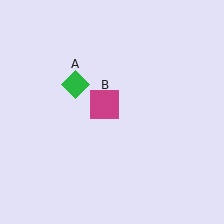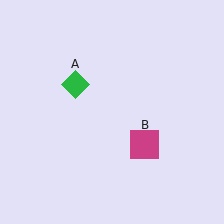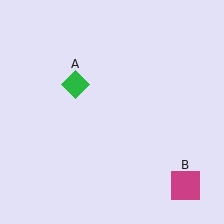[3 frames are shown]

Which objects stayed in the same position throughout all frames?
Green diamond (object A) remained stationary.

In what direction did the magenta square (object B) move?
The magenta square (object B) moved down and to the right.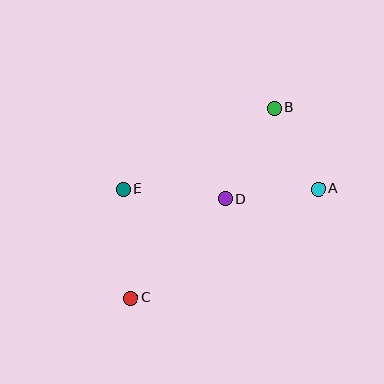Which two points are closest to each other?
Points A and B are closest to each other.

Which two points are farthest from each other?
Points B and C are farthest from each other.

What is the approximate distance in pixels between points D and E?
The distance between D and E is approximately 103 pixels.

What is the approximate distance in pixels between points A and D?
The distance between A and D is approximately 93 pixels.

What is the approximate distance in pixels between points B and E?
The distance between B and E is approximately 171 pixels.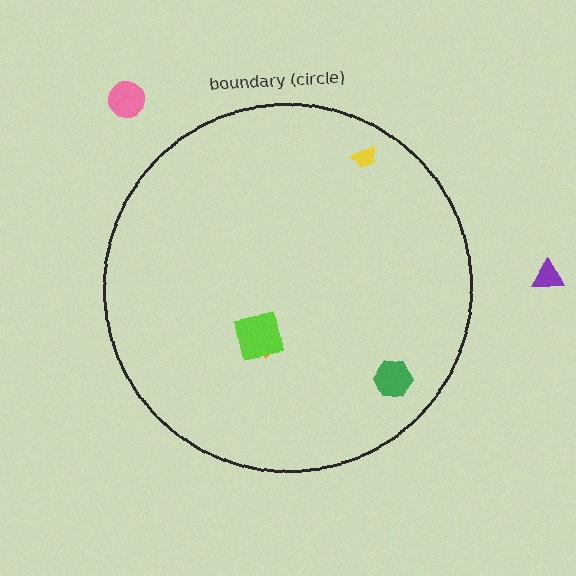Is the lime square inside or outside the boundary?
Inside.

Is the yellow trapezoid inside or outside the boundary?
Inside.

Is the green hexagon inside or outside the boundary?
Inside.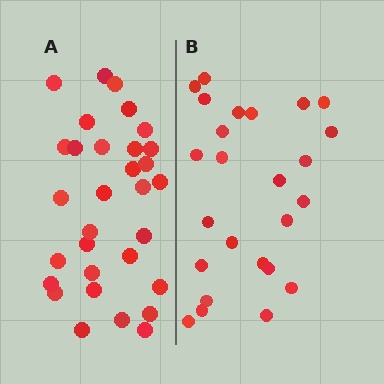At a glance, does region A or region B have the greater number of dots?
Region A (the left region) has more dots.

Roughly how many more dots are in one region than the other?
Region A has about 6 more dots than region B.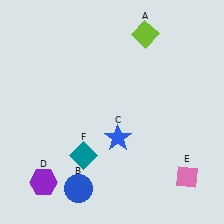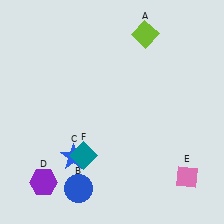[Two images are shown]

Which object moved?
The blue star (C) moved left.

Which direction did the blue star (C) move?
The blue star (C) moved left.